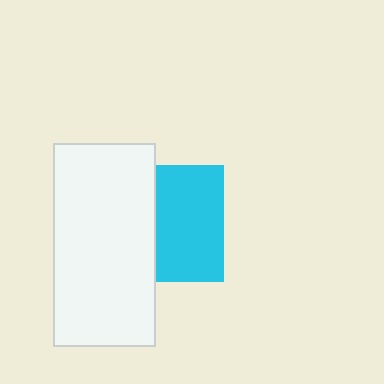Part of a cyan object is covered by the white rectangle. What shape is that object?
It is a square.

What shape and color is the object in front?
The object in front is a white rectangle.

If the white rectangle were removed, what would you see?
You would see the complete cyan square.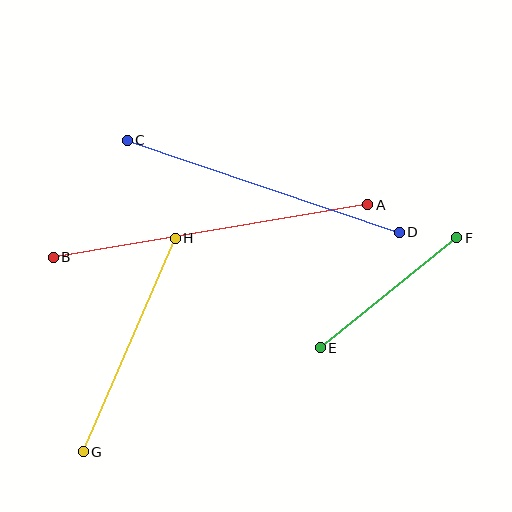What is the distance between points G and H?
The distance is approximately 233 pixels.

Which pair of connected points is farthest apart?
Points A and B are farthest apart.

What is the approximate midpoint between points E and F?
The midpoint is at approximately (388, 293) pixels.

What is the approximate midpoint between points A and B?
The midpoint is at approximately (210, 231) pixels.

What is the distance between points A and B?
The distance is approximately 319 pixels.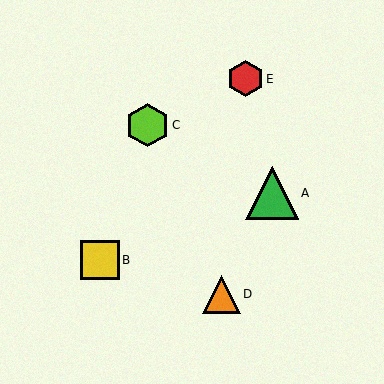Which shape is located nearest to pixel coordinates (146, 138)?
The lime hexagon (labeled C) at (147, 125) is nearest to that location.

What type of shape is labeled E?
Shape E is a red hexagon.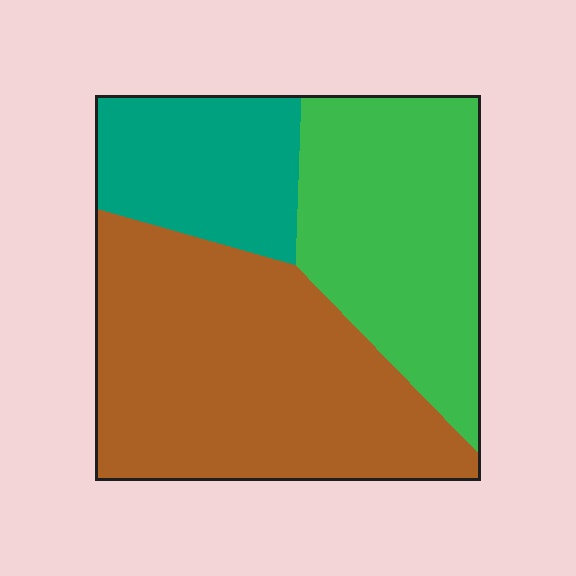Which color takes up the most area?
Brown, at roughly 50%.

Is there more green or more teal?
Green.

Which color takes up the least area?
Teal, at roughly 20%.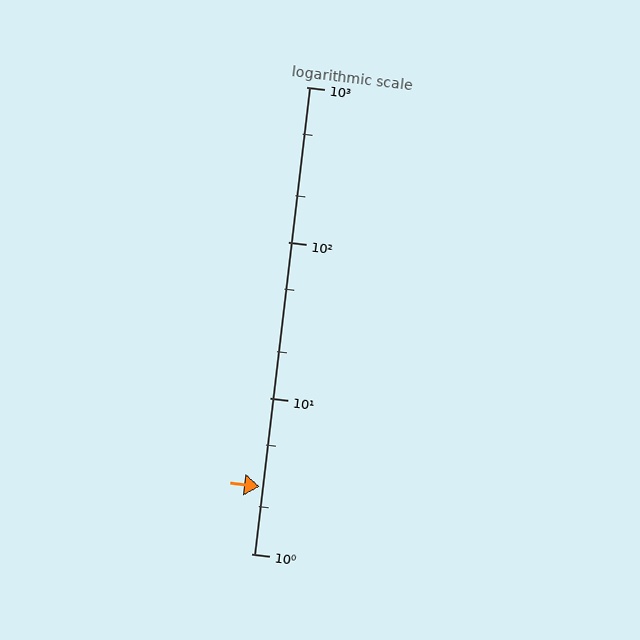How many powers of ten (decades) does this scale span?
The scale spans 3 decades, from 1 to 1000.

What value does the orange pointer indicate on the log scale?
The pointer indicates approximately 2.7.